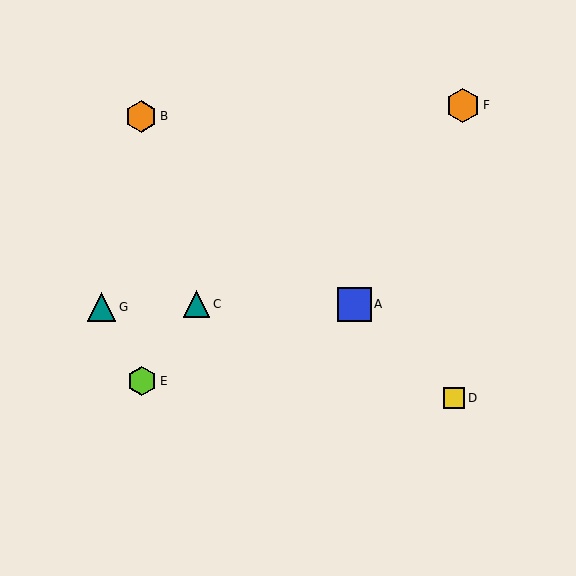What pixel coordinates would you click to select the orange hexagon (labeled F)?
Click at (463, 105) to select the orange hexagon F.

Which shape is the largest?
The orange hexagon (labeled F) is the largest.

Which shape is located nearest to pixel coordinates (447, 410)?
The yellow square (labeled D) at (454, 398) is nearest to that location.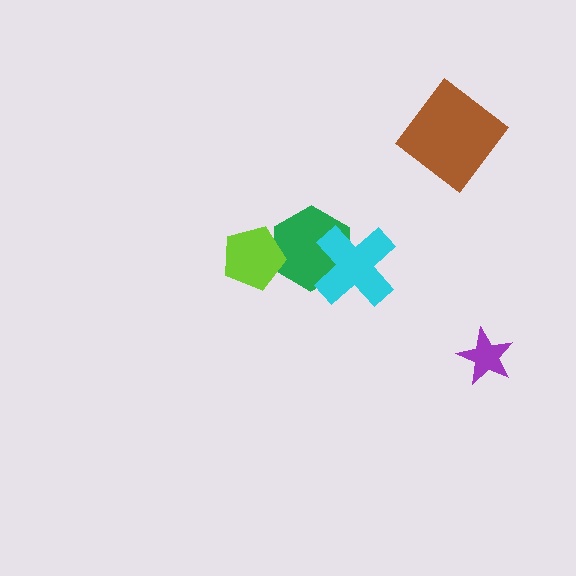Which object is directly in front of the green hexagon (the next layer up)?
The lime pentagon is directly in front of the green hexagon.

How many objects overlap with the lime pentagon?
1 object overlaps with the lime pentagon.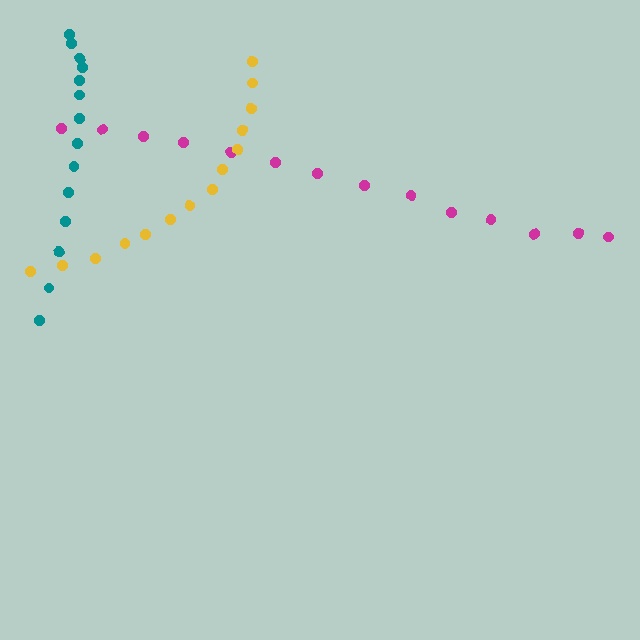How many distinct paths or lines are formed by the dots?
There are 3 distinct paths.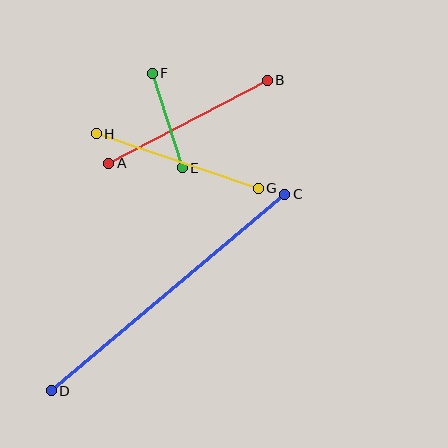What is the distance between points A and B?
The distance is approximately 179 pixels.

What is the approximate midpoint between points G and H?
The midpoint is at approximately (177, 161) pixels.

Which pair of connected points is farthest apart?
Points C and D are farthest apart.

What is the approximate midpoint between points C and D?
The midpoint is at approximately (168, 293) pixels.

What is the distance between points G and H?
The distance is approximately 171 pixels.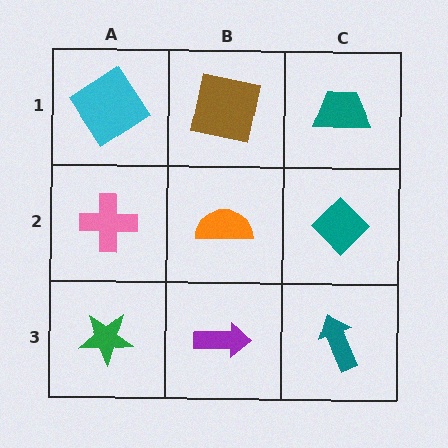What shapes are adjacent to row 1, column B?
An orange semicircle (row 2, column B), a cyan diamond (row 1, column A), a teal trapezoid (row 1, column C).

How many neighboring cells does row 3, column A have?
2.